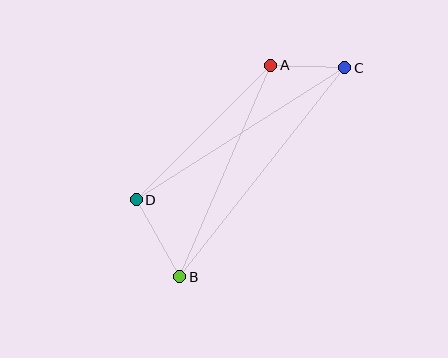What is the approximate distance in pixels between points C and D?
The distance between C and D is approximately 247 pixels.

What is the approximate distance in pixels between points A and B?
The distance between A and B is approximately 230 pixels.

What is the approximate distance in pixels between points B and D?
The distance between B and D is approximately 88 pixels.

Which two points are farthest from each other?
Points B and C are farthest from each other.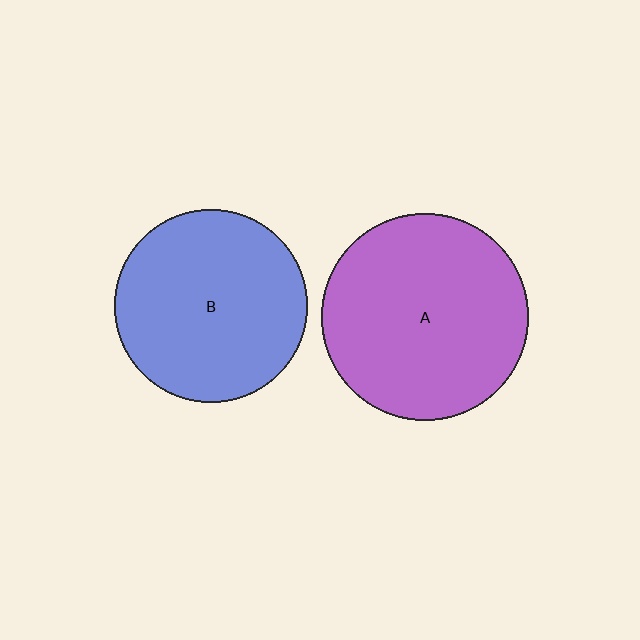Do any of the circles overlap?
No, none of the circles overlap.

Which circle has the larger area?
Circle A (purple).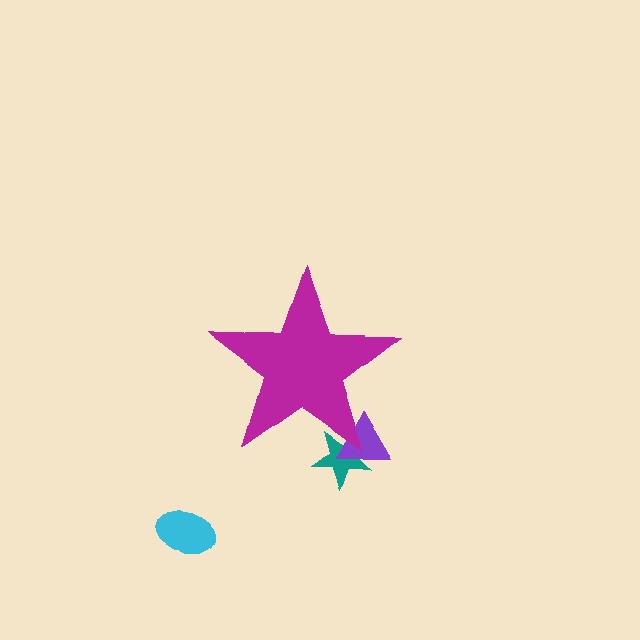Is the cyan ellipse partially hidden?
No, the cyan ellipse is fully visible.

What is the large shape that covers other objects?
A magenta star.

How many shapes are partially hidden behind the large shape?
2 shapes are partially hidden.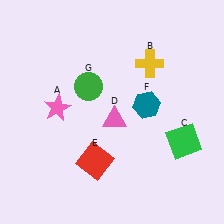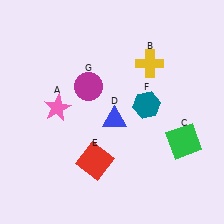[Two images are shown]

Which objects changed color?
D changed from pink to blue. G changed from green to magenta.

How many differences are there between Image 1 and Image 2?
There are 2 differences between the two images.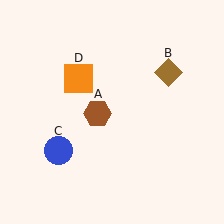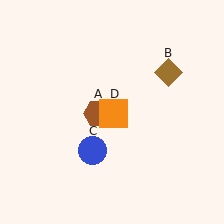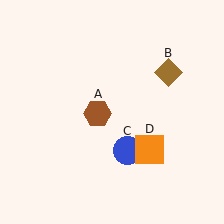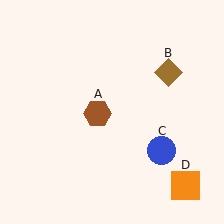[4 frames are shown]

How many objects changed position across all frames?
2 objects changed position: blue circle (object C), orange square (object D).